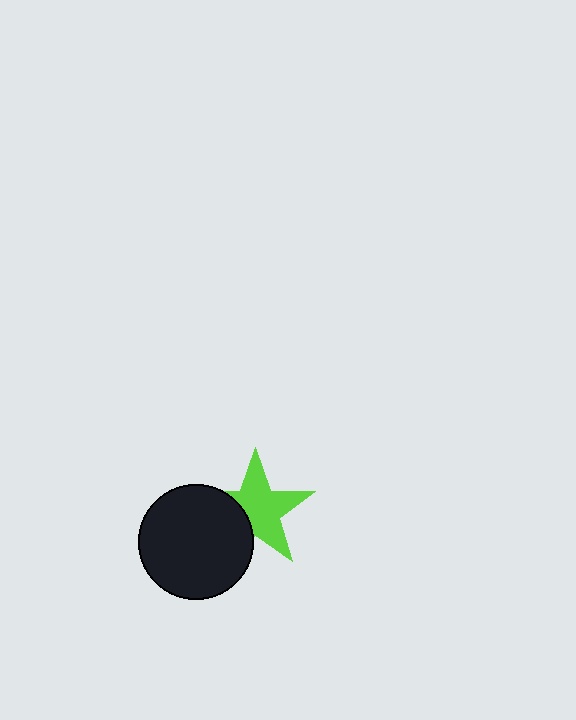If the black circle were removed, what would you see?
You would see the complete lime star.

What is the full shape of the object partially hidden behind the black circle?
The partially hidden object is a lime star.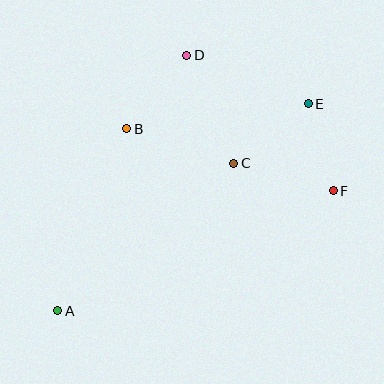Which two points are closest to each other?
Points E and F are closest to each other.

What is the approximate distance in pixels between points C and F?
The distance between C and F is approximately 103 pixels.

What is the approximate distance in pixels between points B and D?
The distance between B and D is approximately 95 pixels.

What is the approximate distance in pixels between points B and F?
The distance between B and F is approximately 215 pixels.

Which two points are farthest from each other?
Points A and E are farthest from each other.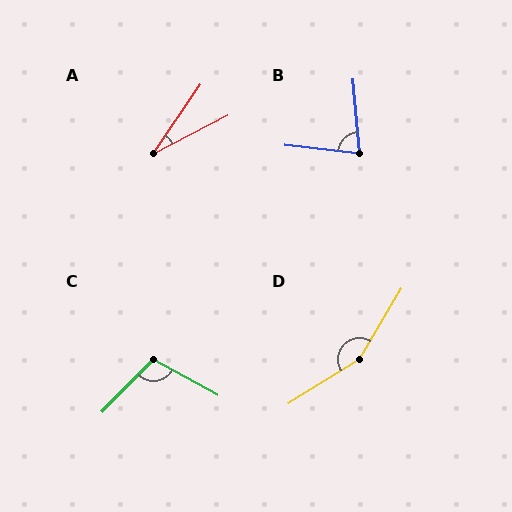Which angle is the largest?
D, at approximately 153 degrees.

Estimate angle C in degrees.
Approximately 106 degrees.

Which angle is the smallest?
A, at approximately 29 degrees.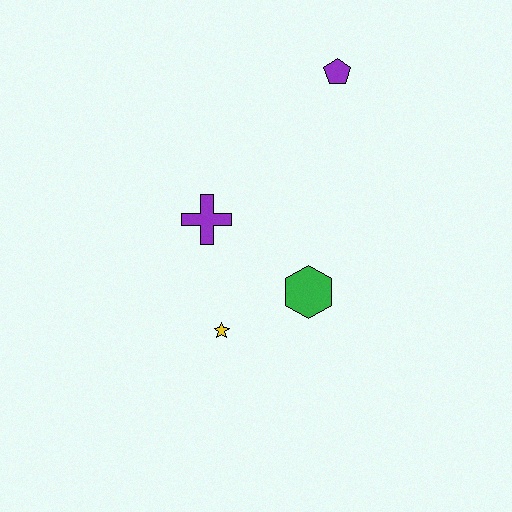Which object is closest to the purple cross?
The yellow star is closest to the purple cross.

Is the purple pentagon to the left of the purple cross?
No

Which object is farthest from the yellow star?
The purple pentagon is farthest from the yellow star.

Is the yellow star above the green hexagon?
No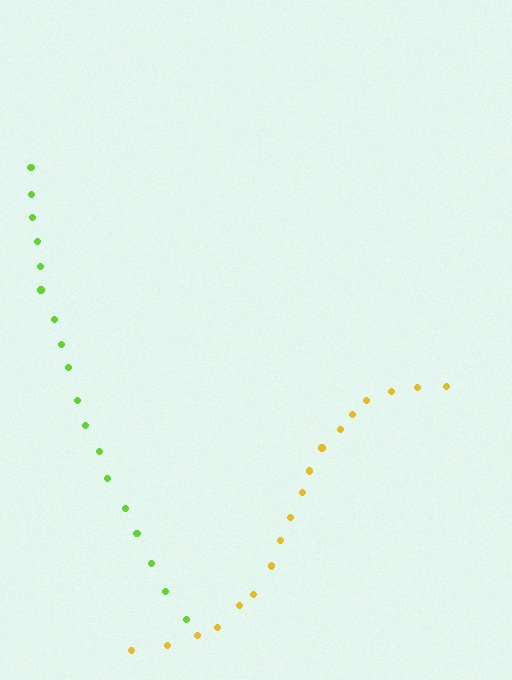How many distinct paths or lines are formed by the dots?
There are 2 distinct paths.